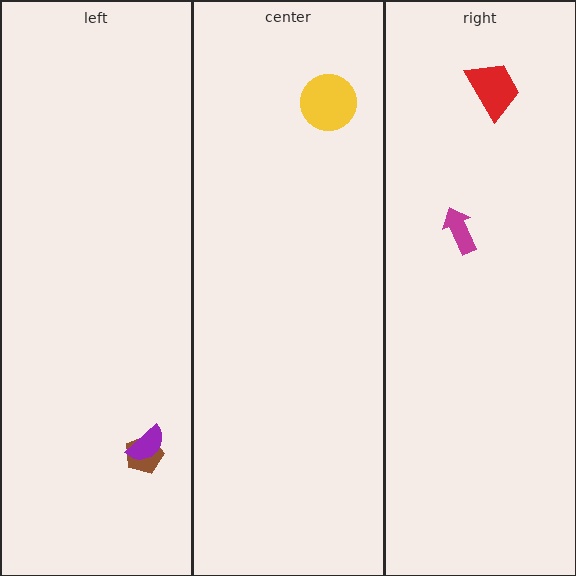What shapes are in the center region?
The yellow circle.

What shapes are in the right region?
The magenta arrow, the red trapezoid.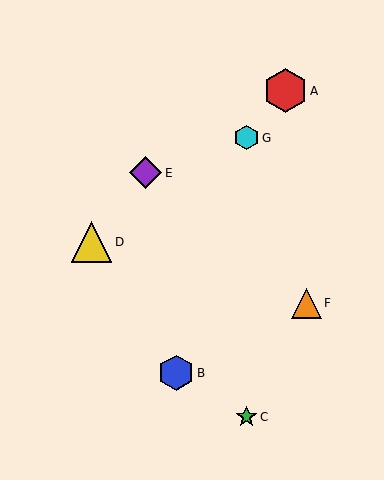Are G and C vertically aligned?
Yes, both are at x≈247.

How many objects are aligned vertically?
2 objects (C, G) are aligned vertically.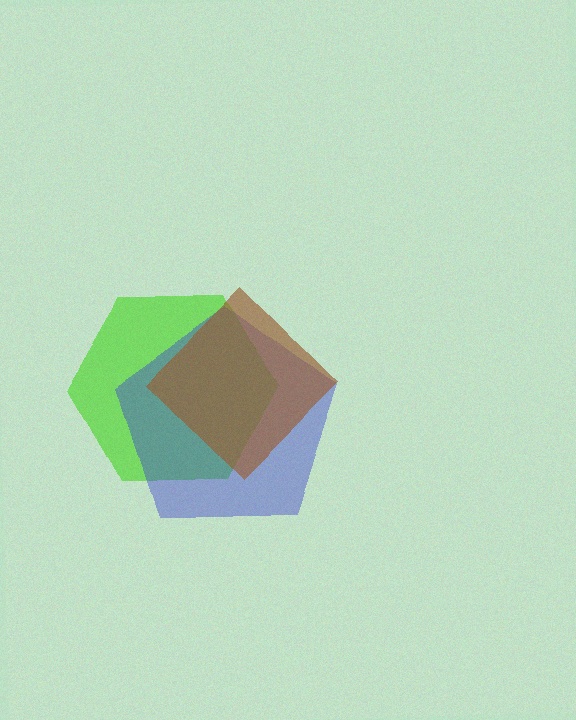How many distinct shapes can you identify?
There are 3 distinct shapes: a lime hexagon, a blue pentagon, a brown diamond.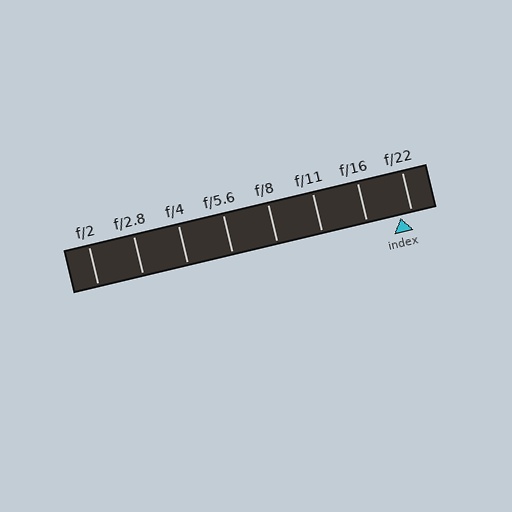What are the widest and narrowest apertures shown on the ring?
The widest aperture shown is f/2 and the narrowest is f/22.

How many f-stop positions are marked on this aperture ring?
There are 8 f-stop positions marked.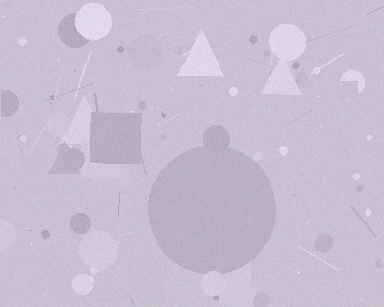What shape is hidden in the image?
A circle is hidden in the image.